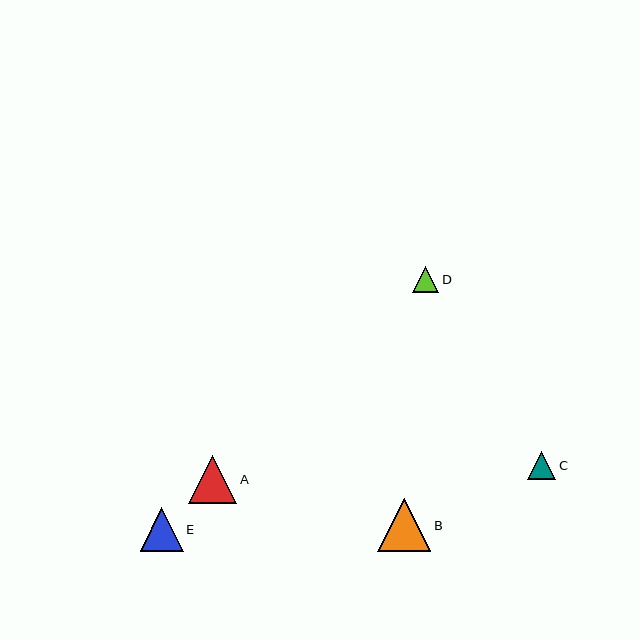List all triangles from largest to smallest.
From largest to smallest: B, A, E, C, D.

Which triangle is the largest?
Triangle B is the largest with a size of approximately 53 pixels.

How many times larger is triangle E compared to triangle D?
Triangle E is approximately 1.7 times the size of triangle D.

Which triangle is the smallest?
Triangle D is the smallest with a size of approximately 26 pixels.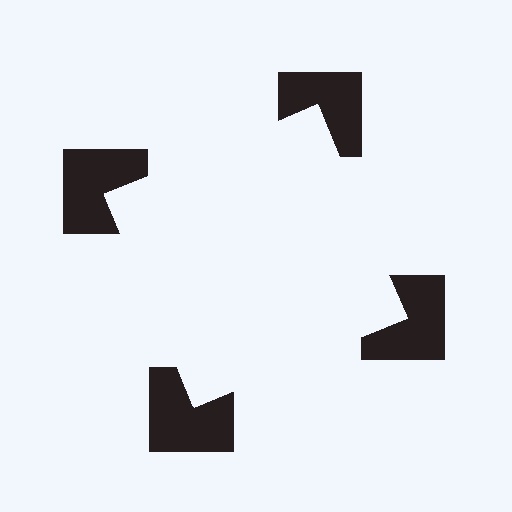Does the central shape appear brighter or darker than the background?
It typically appears slightly brighter than the background, even though no actual brightness change is drawn.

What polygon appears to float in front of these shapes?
An illusory square — its edges are inferred from the aligned wedge cuts in the notched squares, not physically drawn.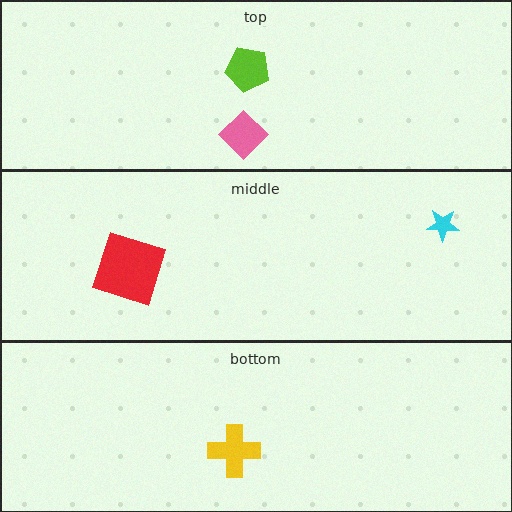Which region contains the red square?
The middle region.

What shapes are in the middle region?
The cyan star, the red square.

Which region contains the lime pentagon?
The top region.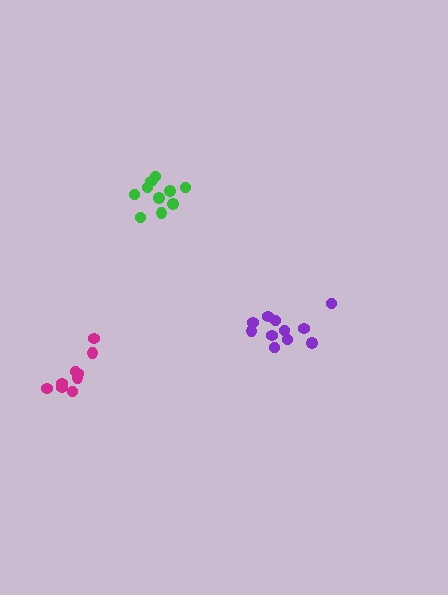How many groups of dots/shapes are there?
There are 3 groups.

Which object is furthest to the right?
The purple cluster is rightmost.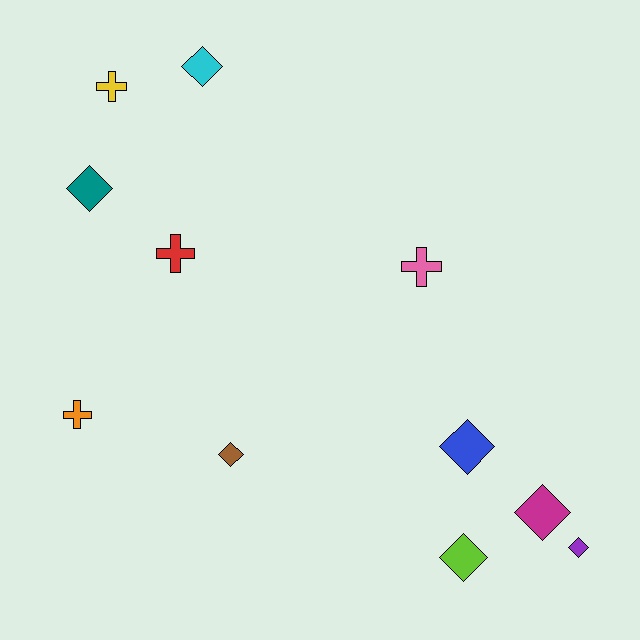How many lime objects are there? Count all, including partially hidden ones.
There is 1 lime object.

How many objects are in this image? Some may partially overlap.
There are 11 objects.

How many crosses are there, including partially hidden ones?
There are 4 crosses.